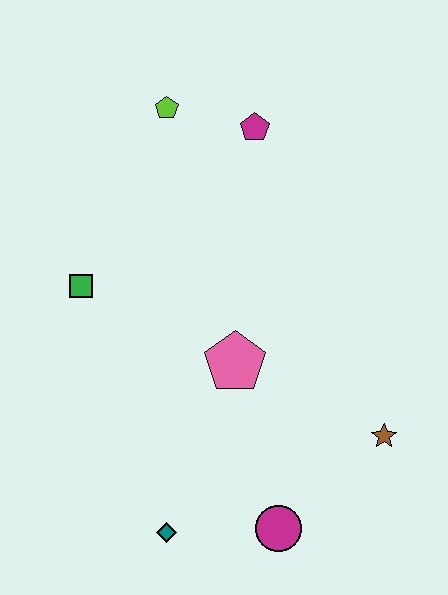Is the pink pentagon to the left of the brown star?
Yes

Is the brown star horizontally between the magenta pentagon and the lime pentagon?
No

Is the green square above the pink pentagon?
Yes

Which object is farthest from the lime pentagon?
The magenta circle is farthest from the lime pentagon.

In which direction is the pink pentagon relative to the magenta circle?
The pink pentagon is above the magenta circle.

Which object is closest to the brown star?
The magenta circle is closest to the brown star.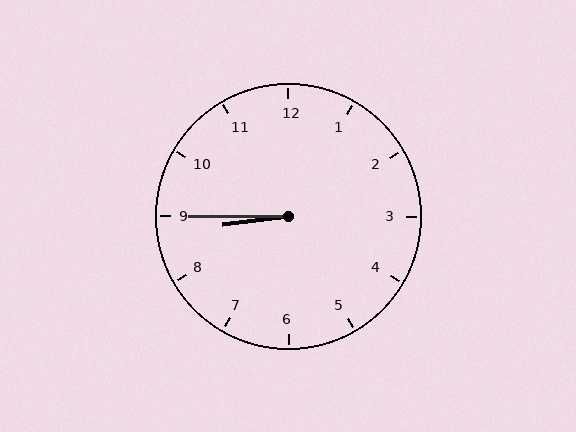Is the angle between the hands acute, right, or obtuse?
It is acute.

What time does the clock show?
8:45.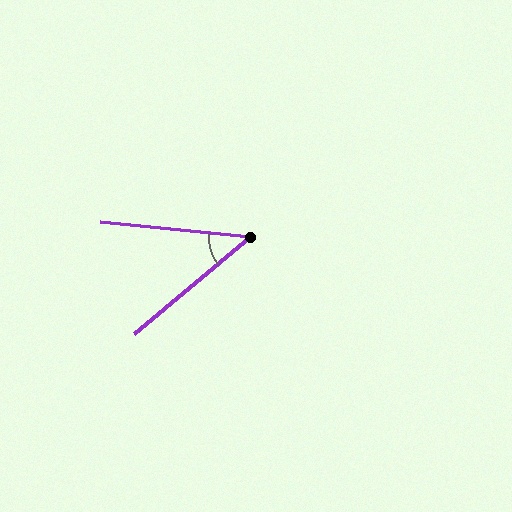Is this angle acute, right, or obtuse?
It is acute.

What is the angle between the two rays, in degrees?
Approximately 45 degrees.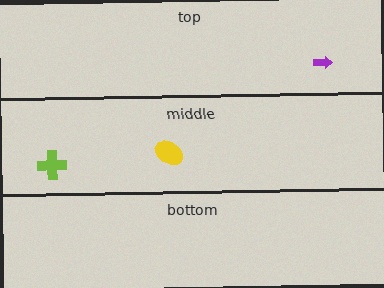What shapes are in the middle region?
The yellow ellipse, the lime cross.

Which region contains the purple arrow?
The top region.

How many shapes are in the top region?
1.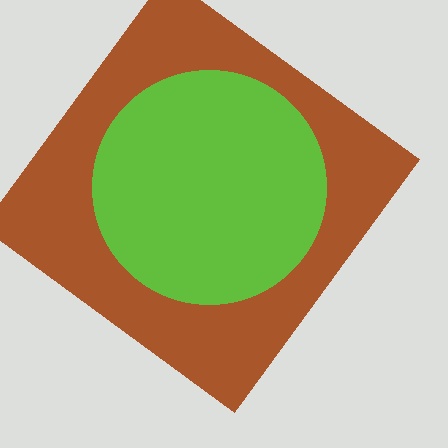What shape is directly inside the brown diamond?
The lime circle.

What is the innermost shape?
The lime circle.